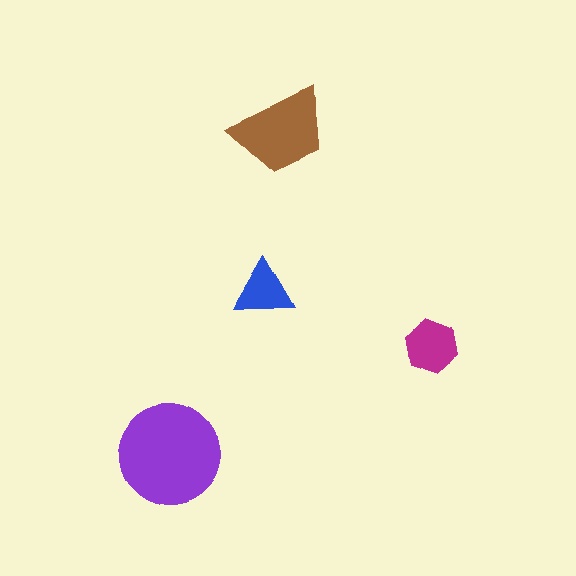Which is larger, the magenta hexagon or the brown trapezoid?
The brown trapezoid.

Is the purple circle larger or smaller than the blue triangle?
Larger.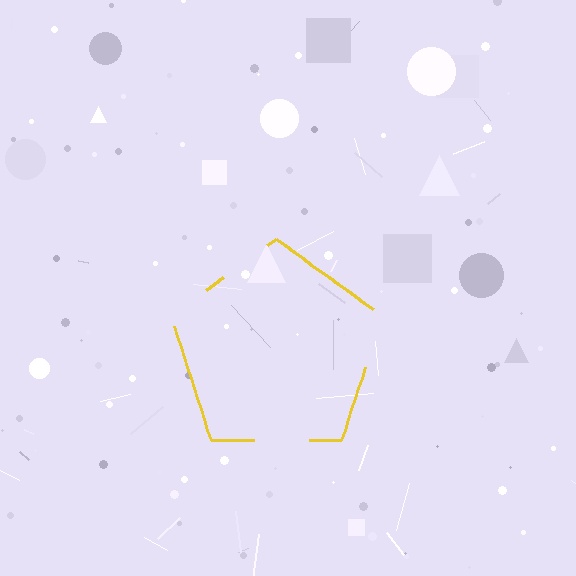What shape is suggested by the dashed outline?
The dashed outline suggests a pentagon.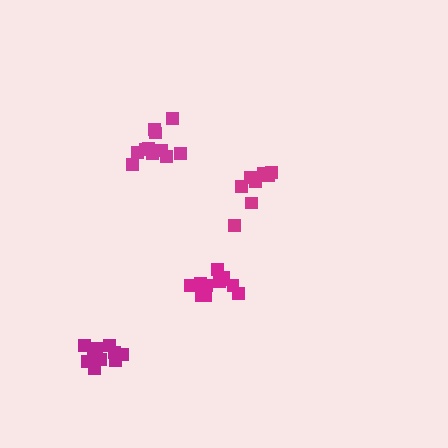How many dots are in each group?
Group 1: 8 dots, Group 2: 11 dots, Group 3: 12 dots, Group 4: 11 dots (42 total).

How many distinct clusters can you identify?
There are 4 distinct clusters.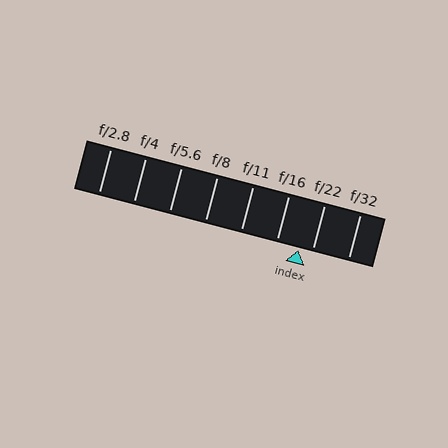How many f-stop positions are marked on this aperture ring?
There are 8 f-stop positions marked.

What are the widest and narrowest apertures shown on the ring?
The widest aperture shown is f/2.8 and the narrowest is f/32.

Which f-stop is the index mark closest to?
The index mark is closest to f/22.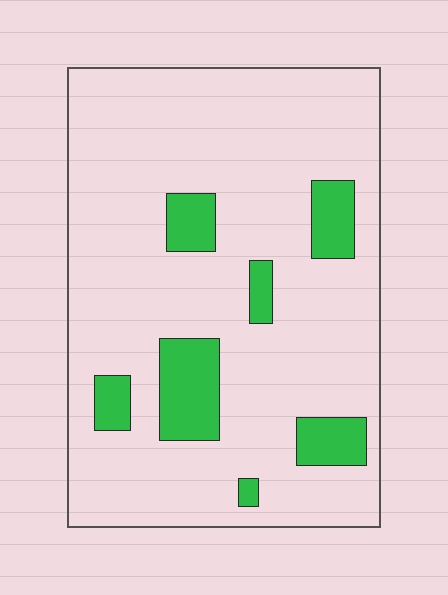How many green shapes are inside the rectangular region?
7.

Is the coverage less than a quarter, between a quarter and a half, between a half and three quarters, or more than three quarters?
Less than a quarter.